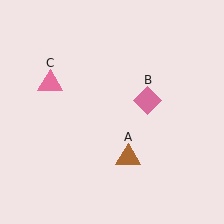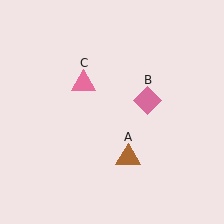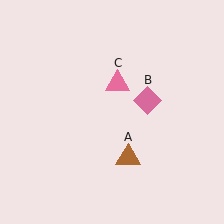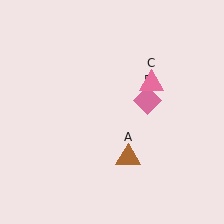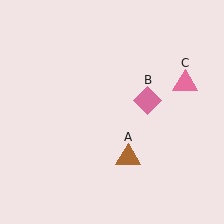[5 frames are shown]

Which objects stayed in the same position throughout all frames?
Brown triangle (object A) and pink diamond (object B) remained stationary.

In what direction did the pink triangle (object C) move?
The pink triangle (object C) moved right.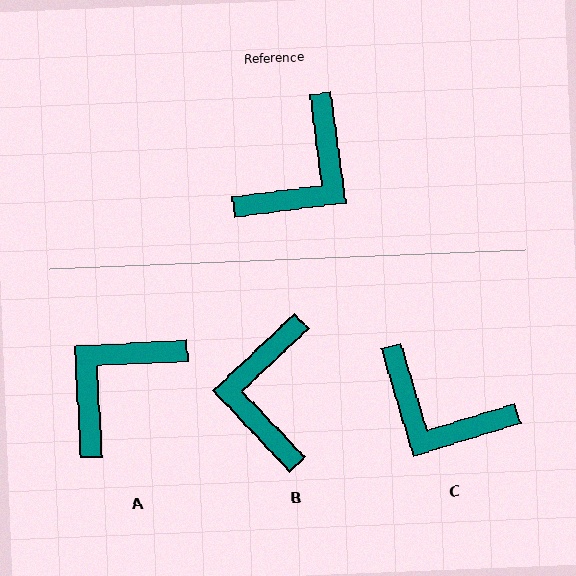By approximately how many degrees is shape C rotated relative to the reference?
Approximately 81 degrees clockwise.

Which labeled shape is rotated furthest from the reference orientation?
A, about 175 degrees away.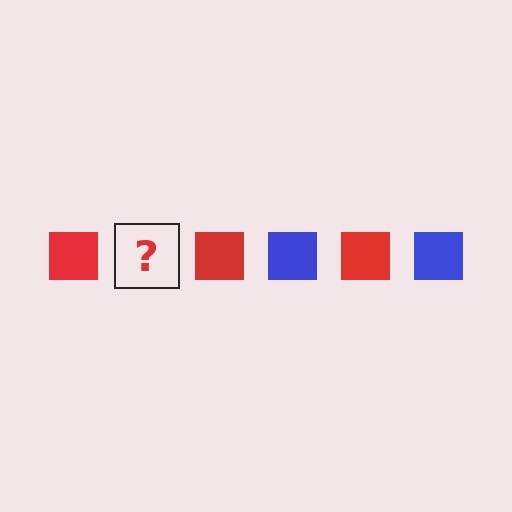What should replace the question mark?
The question mark should be replaced with a blue square.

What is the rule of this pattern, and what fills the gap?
The rule is that the pattern cycles through red, blue squares. The gap should be filled with a blue square.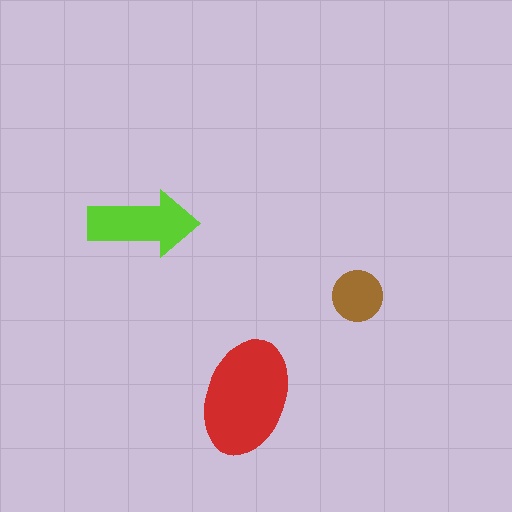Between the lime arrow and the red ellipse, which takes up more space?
The red ellipse.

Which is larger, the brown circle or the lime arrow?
The lime arrow.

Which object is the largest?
The red ellipse.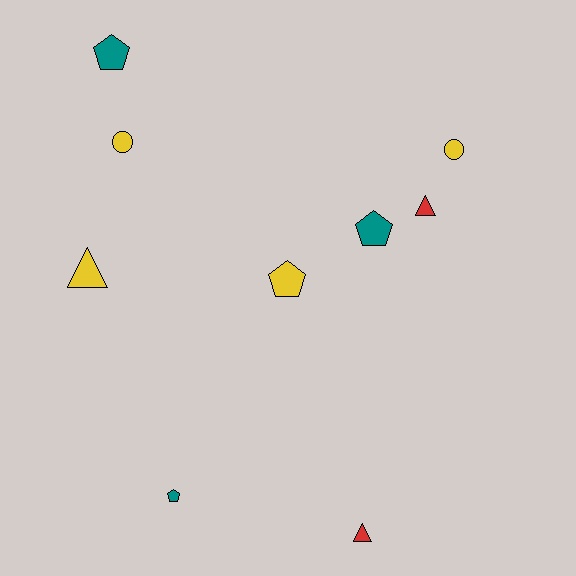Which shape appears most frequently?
Pentagon, with 4 objects.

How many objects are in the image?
There are 9 objects.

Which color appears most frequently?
Yellow, with 4 objects.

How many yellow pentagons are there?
There is 1 yellow pentagon.